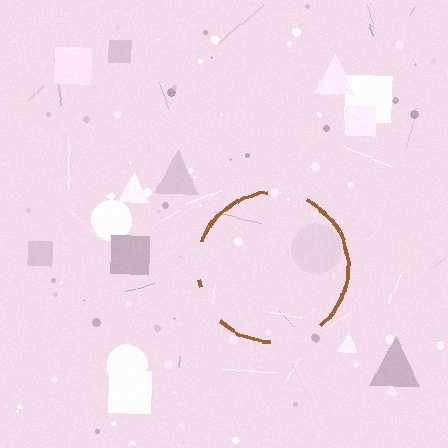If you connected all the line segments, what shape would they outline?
They would outline a circle.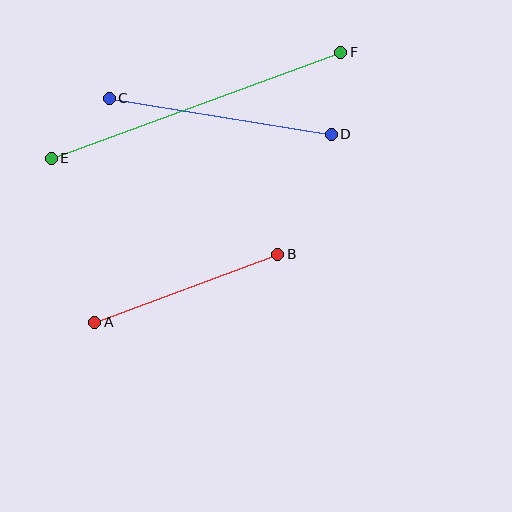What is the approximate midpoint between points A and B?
The midpoint is at approximately (186, 288) pixels.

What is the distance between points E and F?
The distance is approximately 309 pixels.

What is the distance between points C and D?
The distance is approximately 225 pixels.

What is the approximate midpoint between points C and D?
The midpoint is at approximately (220, 116) pixels.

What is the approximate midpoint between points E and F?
The midpoint is at approximately (196, 105) pixels.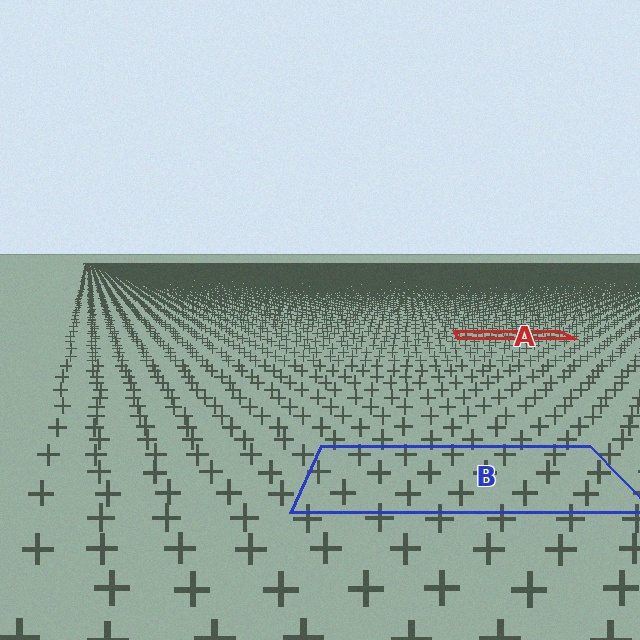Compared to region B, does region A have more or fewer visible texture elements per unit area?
Region A has more texture elements per unit area — they are packed more densely because it is farther away.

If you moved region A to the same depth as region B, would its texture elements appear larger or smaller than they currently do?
They would appear larger. At a closer depth, the same texture elements are projected at a bigger on-screen size.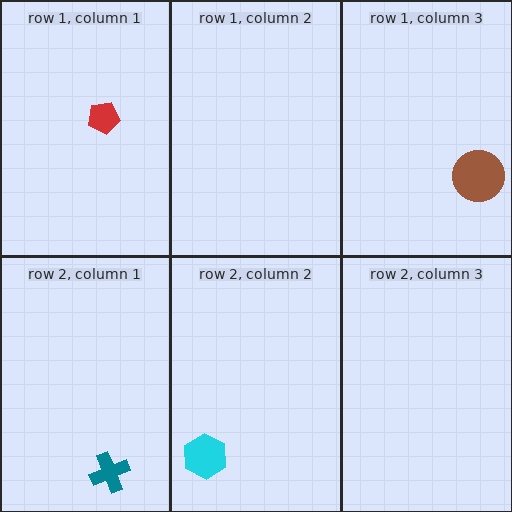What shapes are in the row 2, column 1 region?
The teal cross.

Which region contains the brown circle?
The row 1, column 3 region.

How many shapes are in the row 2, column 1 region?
1.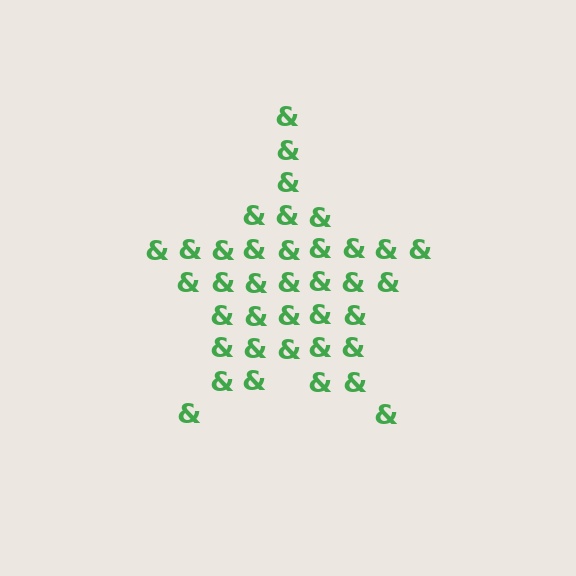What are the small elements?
The small elements are ampersands.